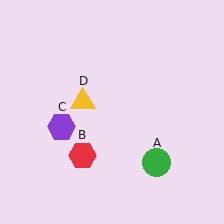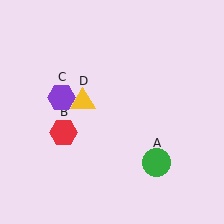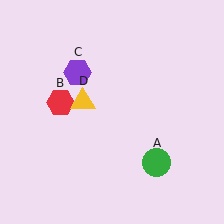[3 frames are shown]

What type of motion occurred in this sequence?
The red hexagon (object B), purple hexagon (object C) rotated clockwise around the center of the scene.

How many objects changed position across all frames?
2 objects changed position: red hexagon (object B), purple hexagon (object C).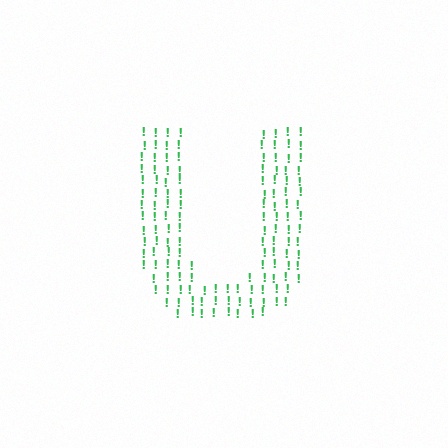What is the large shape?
The large shape is the letter U.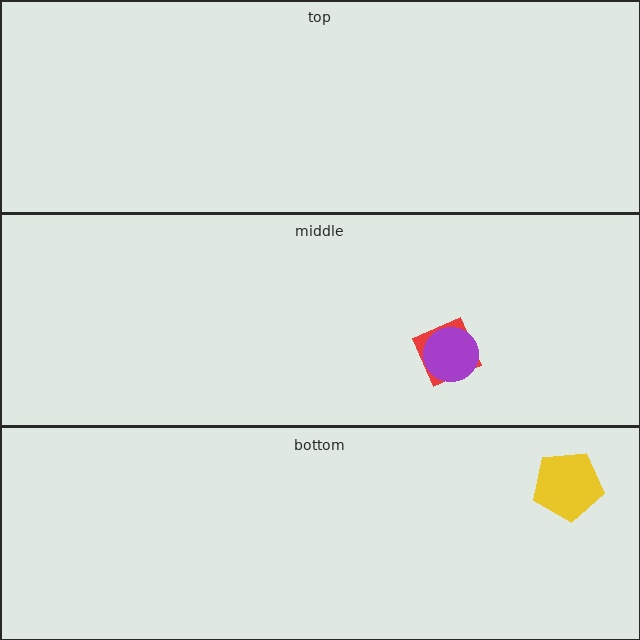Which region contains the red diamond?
The middle region.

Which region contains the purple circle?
The middle region.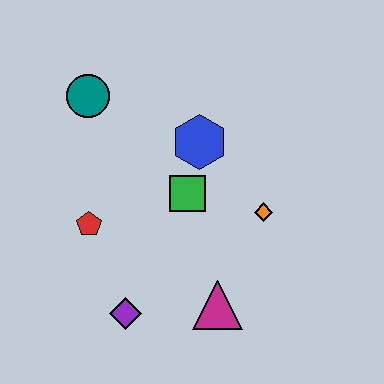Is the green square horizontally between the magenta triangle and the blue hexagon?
No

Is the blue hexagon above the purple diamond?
Yes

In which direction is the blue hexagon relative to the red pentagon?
The blue hexagon is to the right of the red pentagon.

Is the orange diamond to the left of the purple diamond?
No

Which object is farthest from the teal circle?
The magenta triangle is farthest from the teal circle.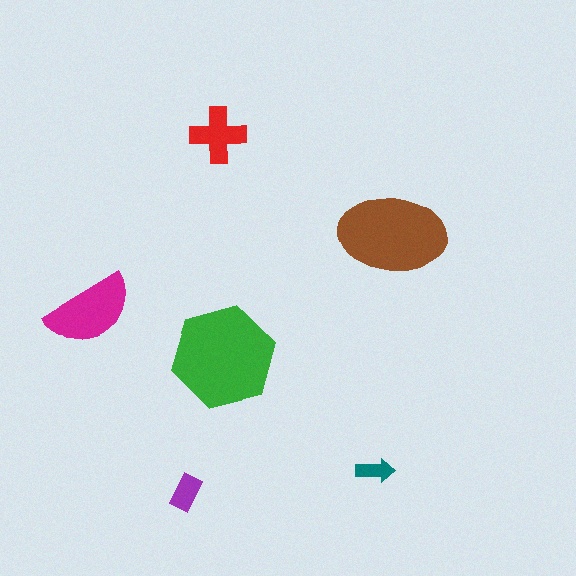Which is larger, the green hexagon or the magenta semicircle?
The green hexagon.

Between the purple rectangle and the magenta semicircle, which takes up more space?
The magenta semicircle.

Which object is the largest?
The green hexagon.